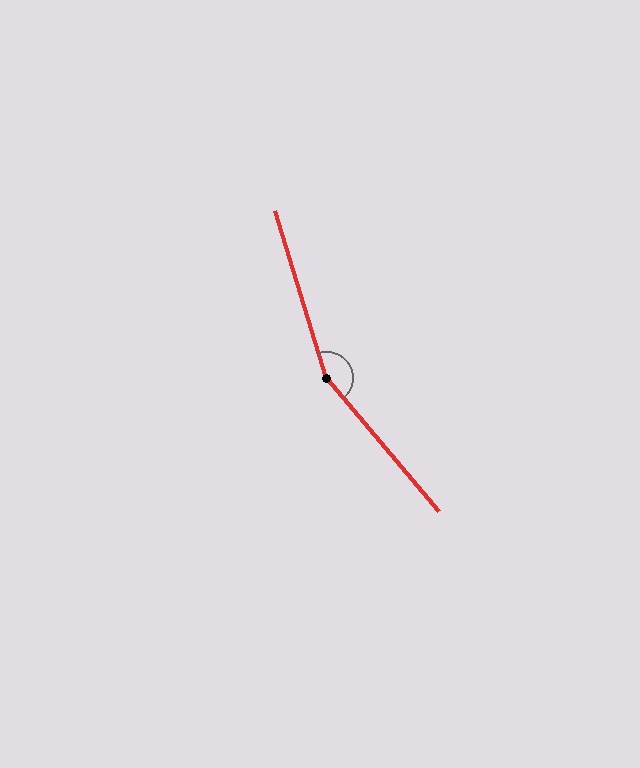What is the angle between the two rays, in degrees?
Approximately 157 degrees.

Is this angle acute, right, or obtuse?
It is obtuse.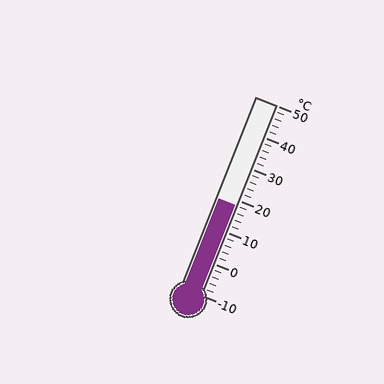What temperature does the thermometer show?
The thermometer shows approximately 18°C.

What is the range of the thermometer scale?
The thermometer scale ranges from -10°C to 50°C.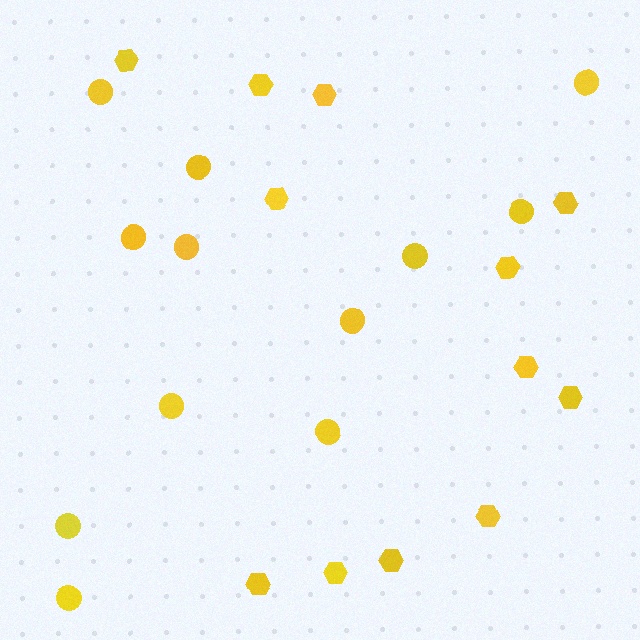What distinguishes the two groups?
There are 2 groups: one group of hexagons (12) and one group of circles (12).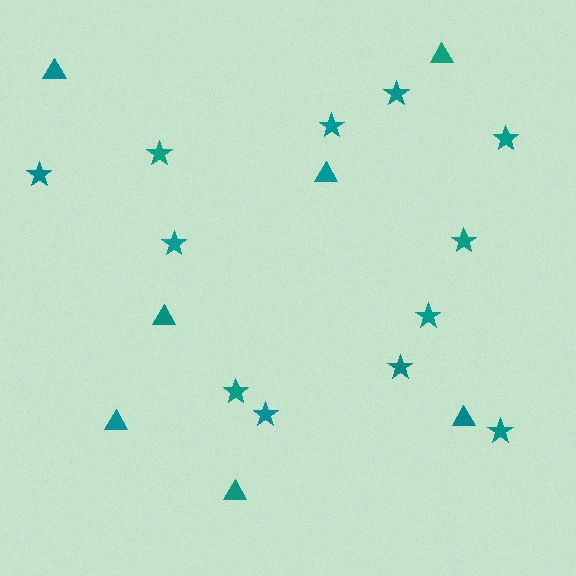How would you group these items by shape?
There are 2 groups: one group of triangles (7) and one group of stars (12).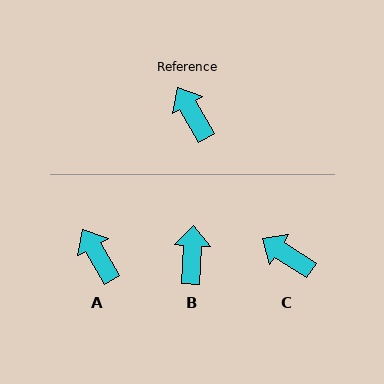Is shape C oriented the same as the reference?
No, it is off by about 27 degrees.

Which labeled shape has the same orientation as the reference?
A.